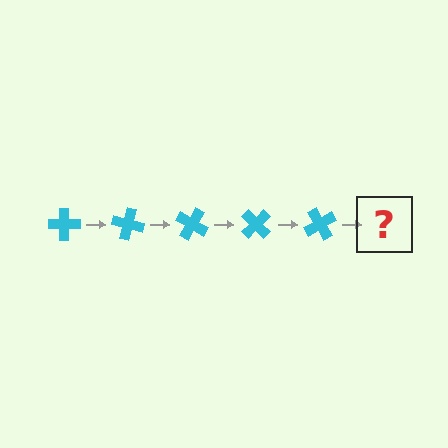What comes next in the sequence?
The next element should be a cyan cross rotated 75 degrees.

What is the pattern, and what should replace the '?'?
The pattern is that the cross rotates 15 degrees each step. The '?' should be a cyan cross rotated 75 degrees.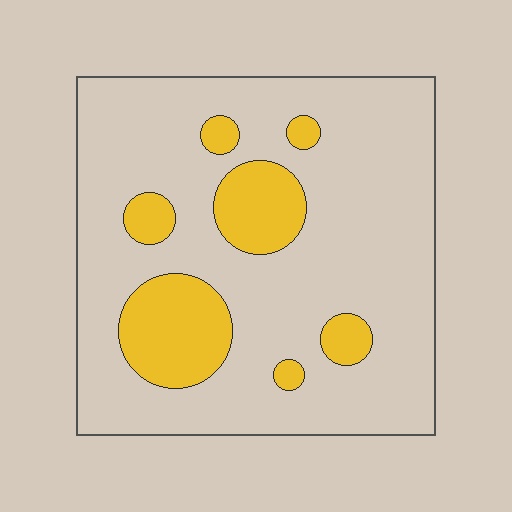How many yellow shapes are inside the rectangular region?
7.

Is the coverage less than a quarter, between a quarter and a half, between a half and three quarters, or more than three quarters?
Less than a quarter.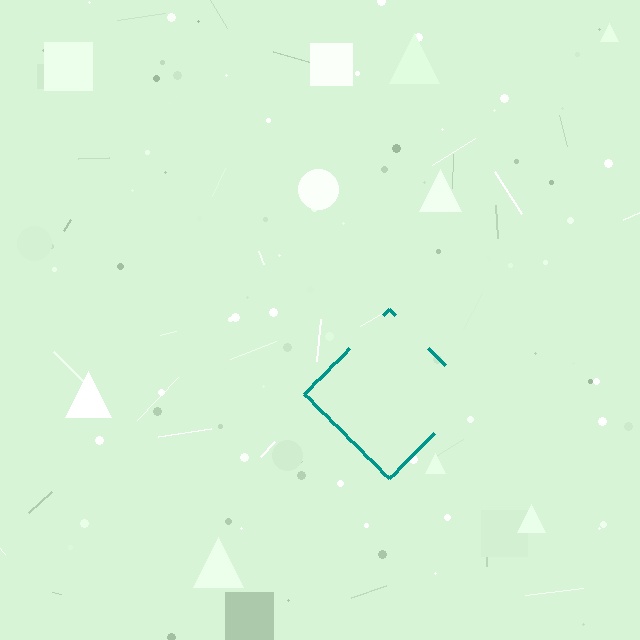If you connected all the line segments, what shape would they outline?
They would outline a diamond.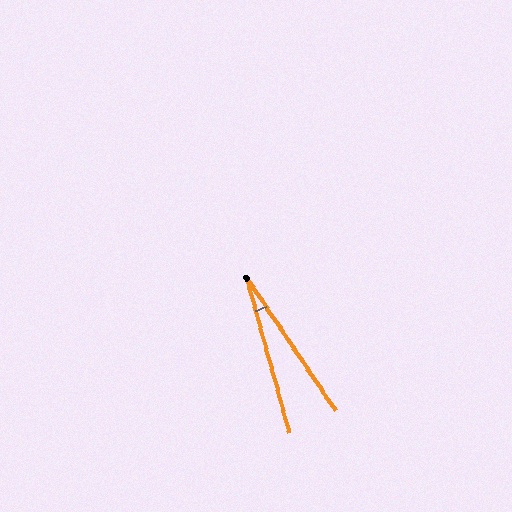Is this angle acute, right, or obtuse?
It is acute.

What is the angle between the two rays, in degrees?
Approximately 19 degrees.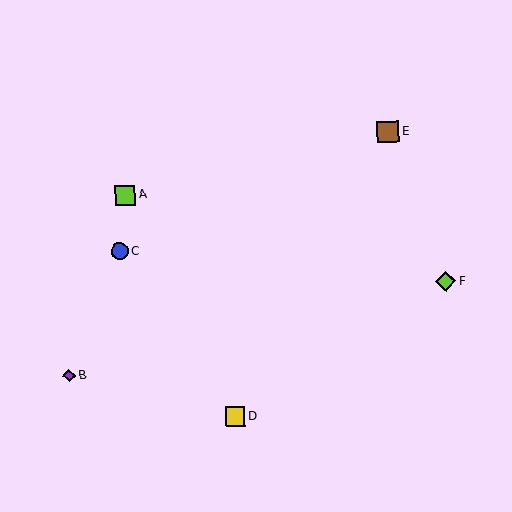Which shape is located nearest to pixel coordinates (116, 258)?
The blue circle (labeled C) at (120, 251) is nearest to that location.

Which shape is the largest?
The brown square (labeled E) is the largest.